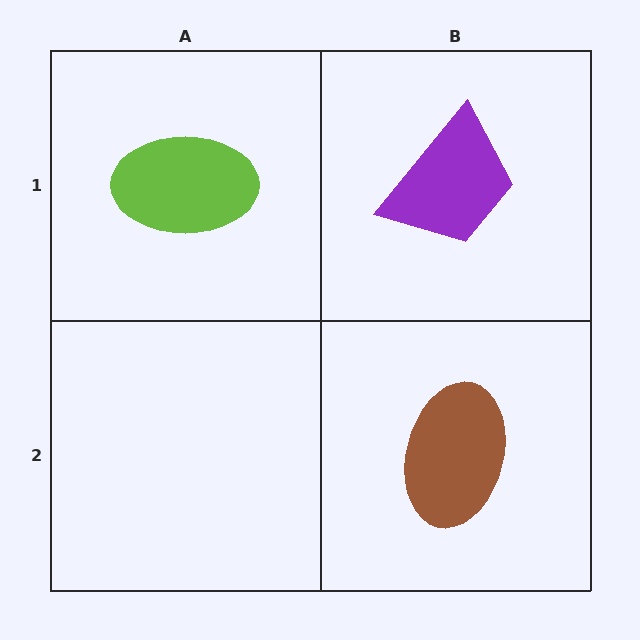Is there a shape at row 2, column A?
No, that cell is empty.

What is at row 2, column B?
A brown ellipse.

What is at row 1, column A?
A lime ellipse.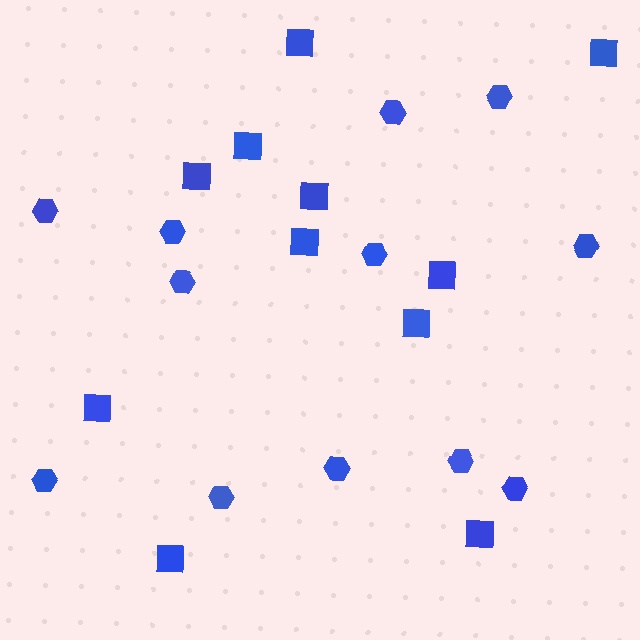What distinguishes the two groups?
There are 2 groups: one group of hexagons (12) and one group of squares (11).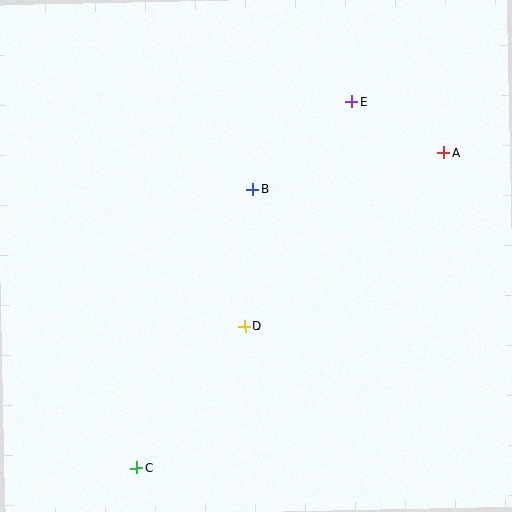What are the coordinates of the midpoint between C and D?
The midpoint between C and D is at (191, 397).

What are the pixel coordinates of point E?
Point E is at (352, 102).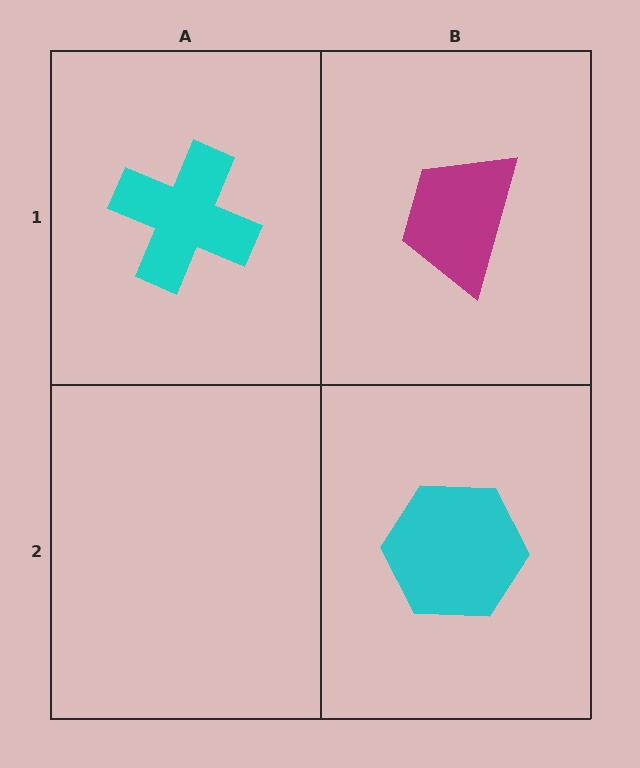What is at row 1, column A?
A cyan cross.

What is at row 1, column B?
A magenta trapezoid.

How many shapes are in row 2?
1 shape.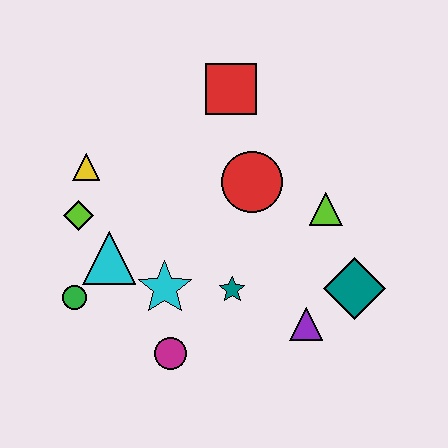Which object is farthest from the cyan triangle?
The teal diamond is farthest from the cyan triangle.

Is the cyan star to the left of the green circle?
No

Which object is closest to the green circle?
The cyan triangle is closest to the green circle.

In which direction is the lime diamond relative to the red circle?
The lime diamond is to the left of the red circle.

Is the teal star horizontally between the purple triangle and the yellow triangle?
Yes